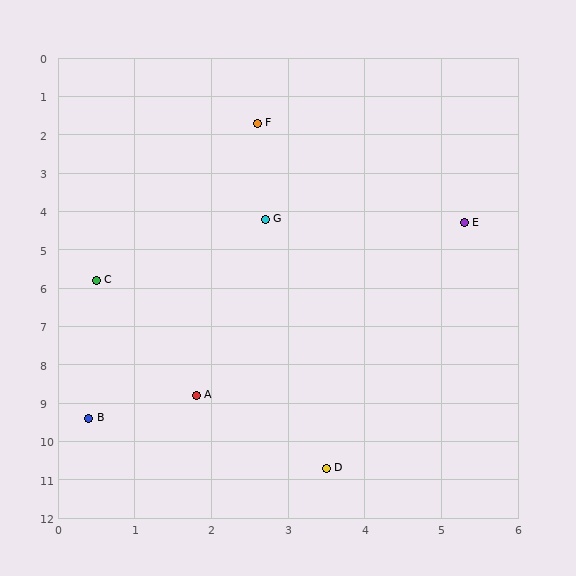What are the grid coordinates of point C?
Point C is at approximately (0.5, 5.8).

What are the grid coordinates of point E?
Point E is at approximately (5.3, 4.3).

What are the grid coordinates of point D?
Point D is at approximately (3.5, 10.7).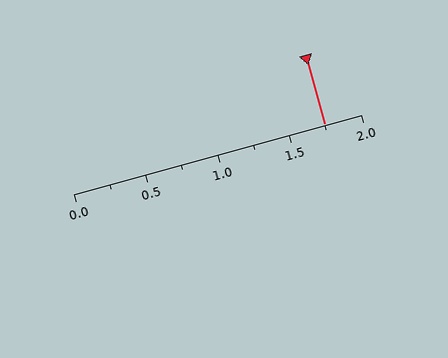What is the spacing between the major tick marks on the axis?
The major ticks are spaced 0.5 apart.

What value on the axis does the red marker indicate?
The marker indicates approximately 1.75.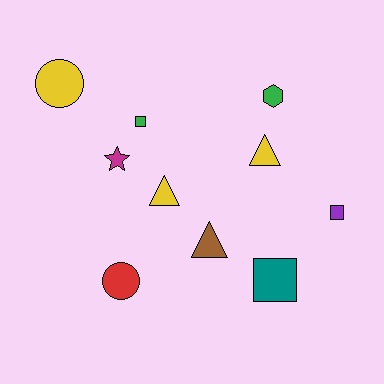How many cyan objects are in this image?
There are no cyan objects.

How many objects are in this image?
There are 10 objects.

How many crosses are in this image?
There are no crosses.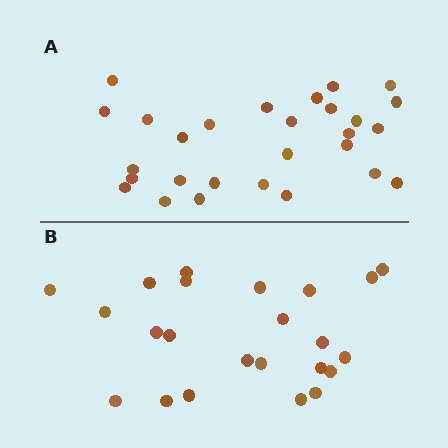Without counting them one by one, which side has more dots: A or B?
Region A (the top region) has more dots.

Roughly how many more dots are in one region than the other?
Region A has about 5 more dots than region B.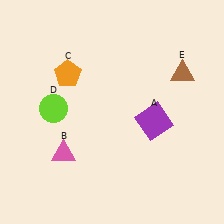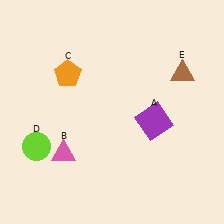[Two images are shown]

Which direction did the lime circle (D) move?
The lime circle (D) moved down.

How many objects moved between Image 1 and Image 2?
1 object moved between the two images.